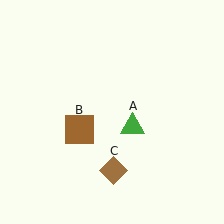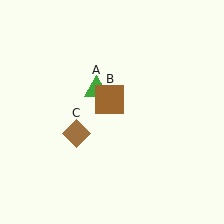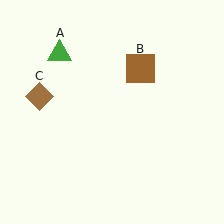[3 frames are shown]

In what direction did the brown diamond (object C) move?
The brown diamond (object C) moved up and to the left.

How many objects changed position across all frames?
3 objects changed position: green triangle (object A), brown square (object B), brown diamond (object C).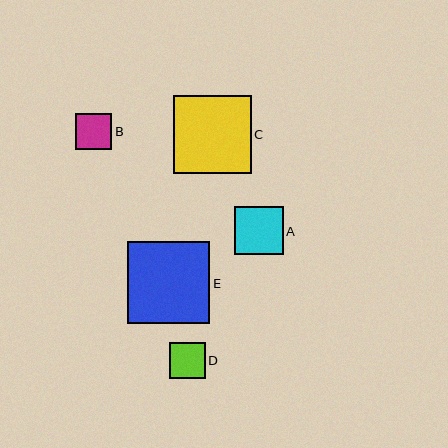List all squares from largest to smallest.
From largest to smallest: E, C, A, B, D.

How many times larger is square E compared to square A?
Square E is approximately 1.7 times the size of square A.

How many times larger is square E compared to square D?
Square E is approximately 2.3 times the size of square D.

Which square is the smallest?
Square D is the smallest with a size of approximately 36 pixels.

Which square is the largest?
Square E is the largest with a size of approximately 82 pixels.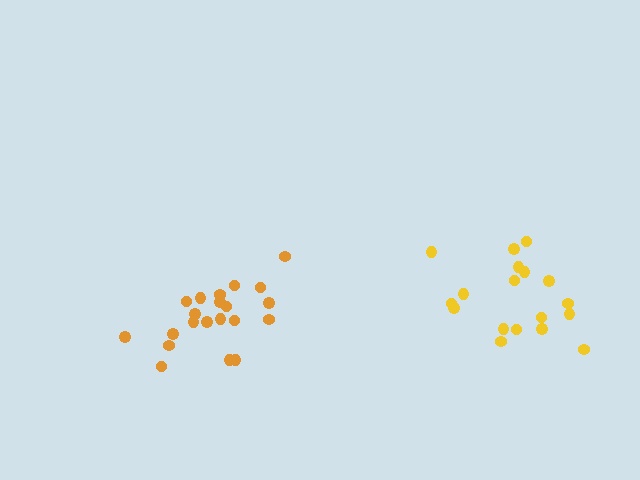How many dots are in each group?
Group 1: 21 dots, Group 2: 18 dots (39 total).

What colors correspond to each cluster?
The clusters are colored: orange, yellow.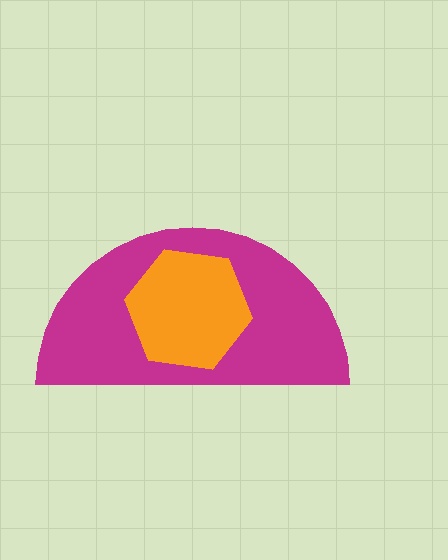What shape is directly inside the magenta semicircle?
The orange hexagon.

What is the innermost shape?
The orange hexagon.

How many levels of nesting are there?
2.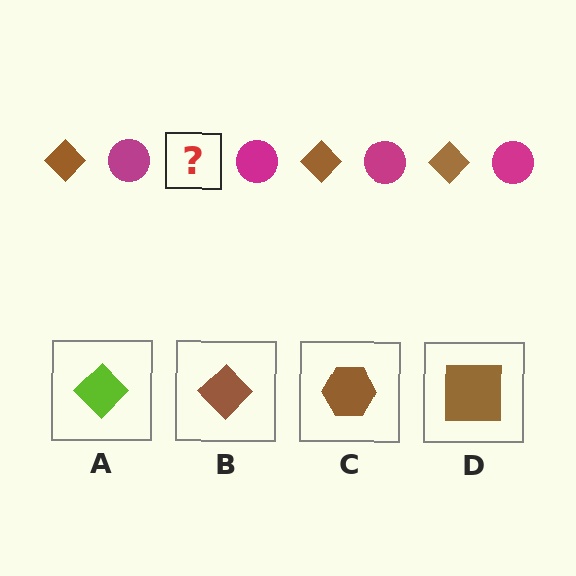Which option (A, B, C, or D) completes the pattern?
B.